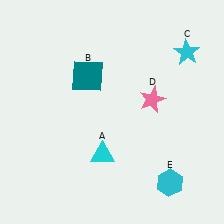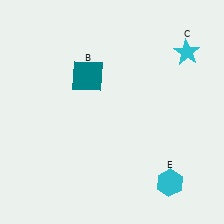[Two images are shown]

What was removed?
The cyan triangle (A), the pink star (D) were removed in Image 2.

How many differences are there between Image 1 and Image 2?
There are 2 differences between the two images.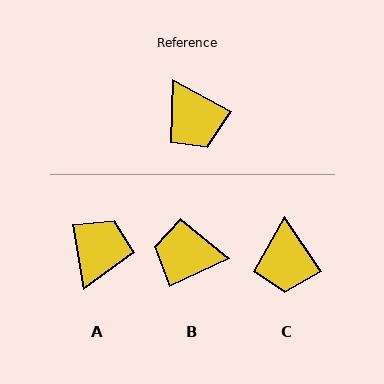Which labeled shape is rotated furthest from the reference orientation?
A, about 128 degrees away.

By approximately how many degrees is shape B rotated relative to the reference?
Approximately 127 degrees clockwise.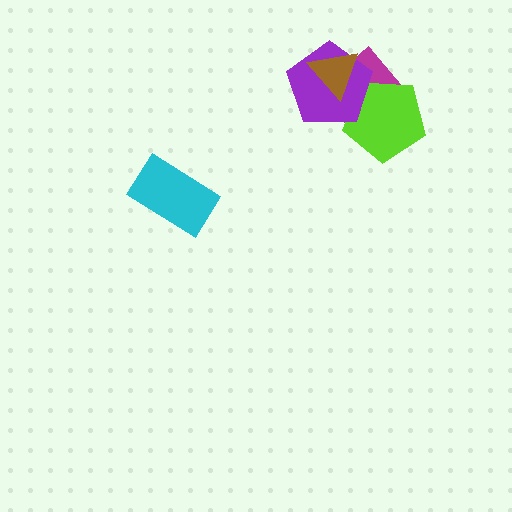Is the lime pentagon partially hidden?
Yes, it is partially covered by another shape.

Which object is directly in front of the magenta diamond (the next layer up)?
The lime pentagon is directly in front of the magenta diamond.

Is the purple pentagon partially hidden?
Yes, it is partially covered by another shape.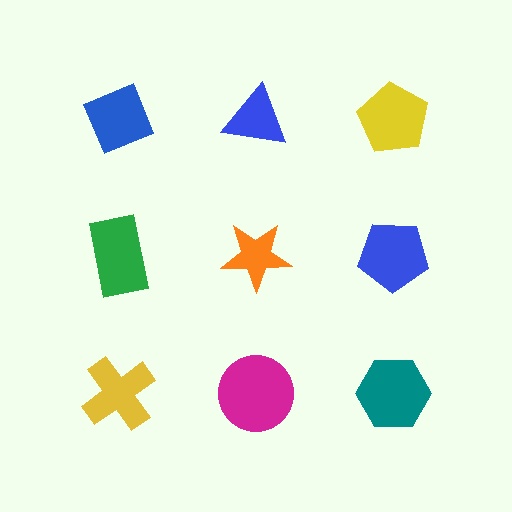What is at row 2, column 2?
An orange star.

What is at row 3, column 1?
A yellow cross.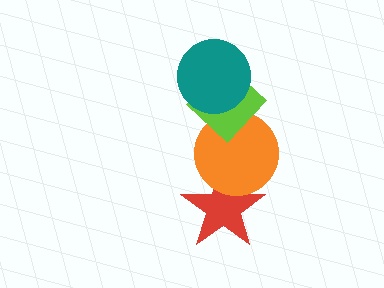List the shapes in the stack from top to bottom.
From top to bottom: the teal circle, the lime diamond, the orange circle, the red star.